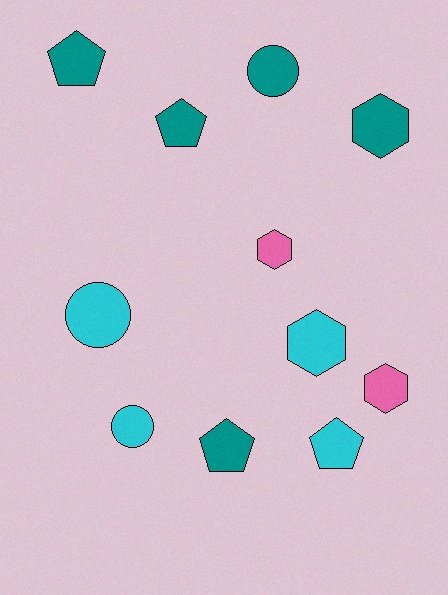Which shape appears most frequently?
Pentagon, with 4 objects.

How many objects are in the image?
There are 11 objects.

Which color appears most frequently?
Teal, with 5 objects.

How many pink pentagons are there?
There are no pink pentagons.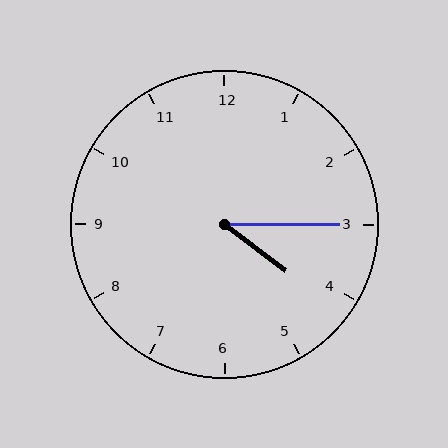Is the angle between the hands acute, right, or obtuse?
It is acute.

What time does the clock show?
4:15.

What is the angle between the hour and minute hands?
Approximately 38 degrees.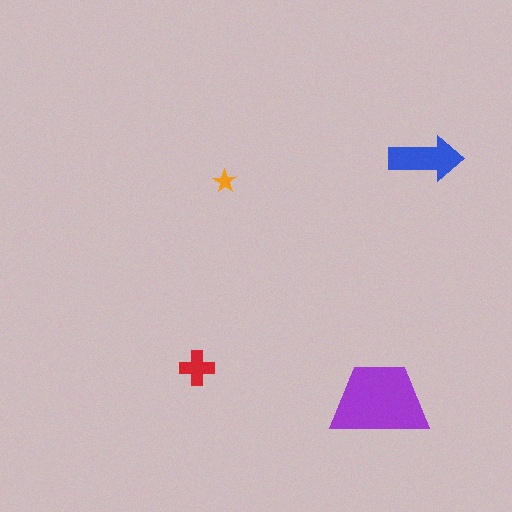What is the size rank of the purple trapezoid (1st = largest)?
1st.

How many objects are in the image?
There are 4 objects in the image.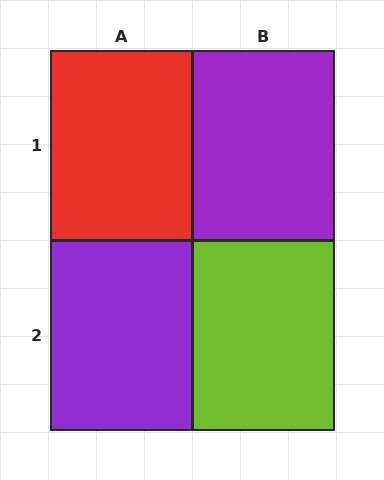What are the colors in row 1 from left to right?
Red, purple.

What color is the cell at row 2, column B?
Lime.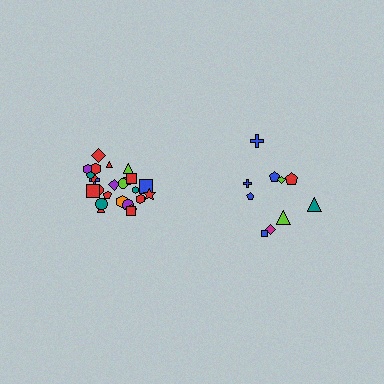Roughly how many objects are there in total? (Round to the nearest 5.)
Roughly 35 objects in total.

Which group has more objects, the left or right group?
The left group.